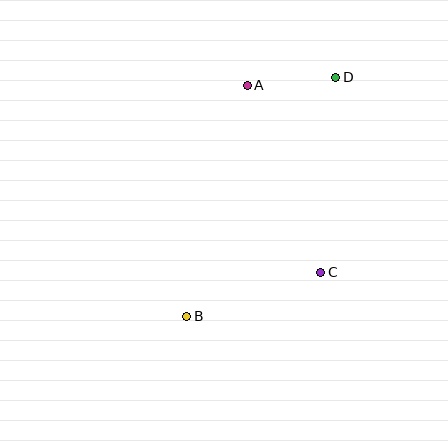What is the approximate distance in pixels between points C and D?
The distance between C and D is approximately 196 pixels.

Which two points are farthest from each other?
Points B and D are farthest from each other.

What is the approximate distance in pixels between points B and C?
The distance between B and C is approximately 141 pixels.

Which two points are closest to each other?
Points A and D are closest to each other.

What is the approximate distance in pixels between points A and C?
The distance between A and C is approximately 201 pixels.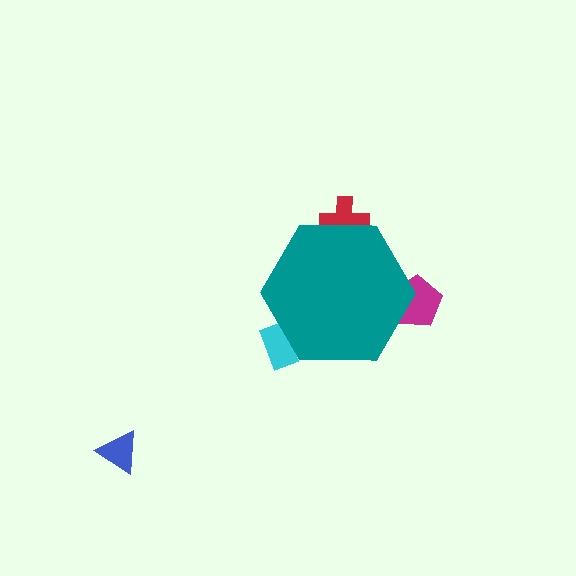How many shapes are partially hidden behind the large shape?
3 shapes are partially hidden.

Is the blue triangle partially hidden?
No, the blue triangle is fully visible.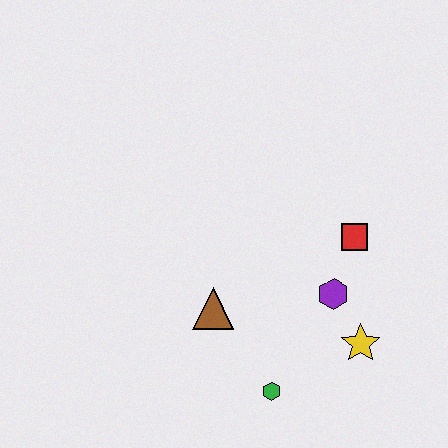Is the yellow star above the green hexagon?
Yes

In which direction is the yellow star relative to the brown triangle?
The yellow star is to the right of the brown triangle.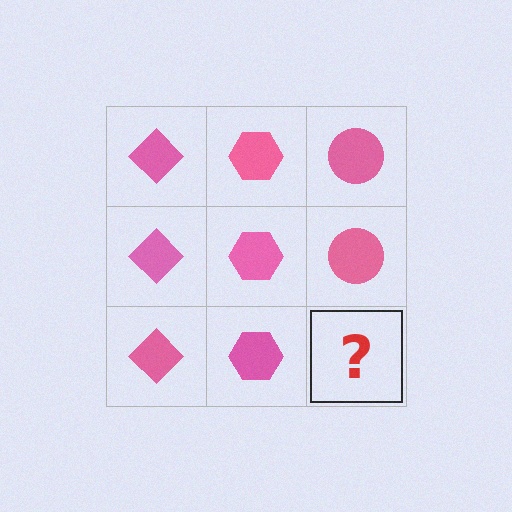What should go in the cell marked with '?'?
The missing cell should contain a pink circle.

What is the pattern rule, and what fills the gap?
The rule is that each column has a consistent shape. The gap should be filled with a pink circle.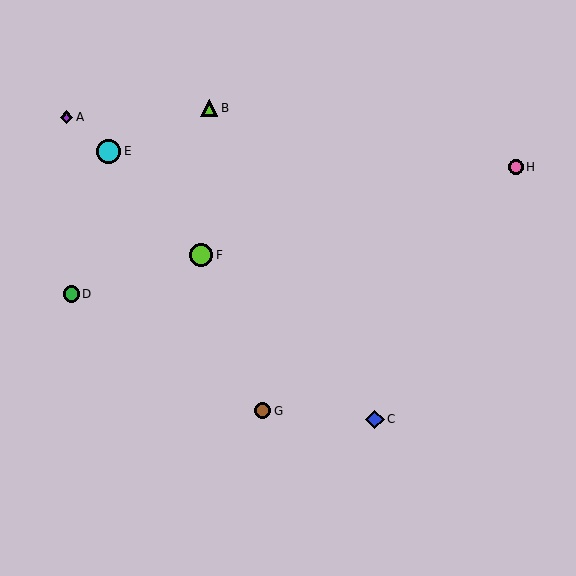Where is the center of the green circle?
The center of the green circle is at (71, 294).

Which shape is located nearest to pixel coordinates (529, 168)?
The pink circle (labeled H) at (516, 167) is nearest to that location.